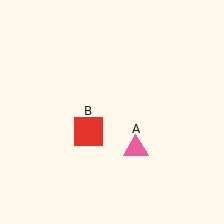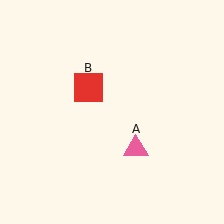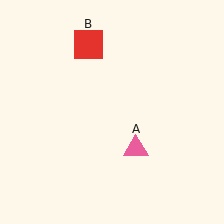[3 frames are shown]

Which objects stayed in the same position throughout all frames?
Pink triangle (object A) remained stationary.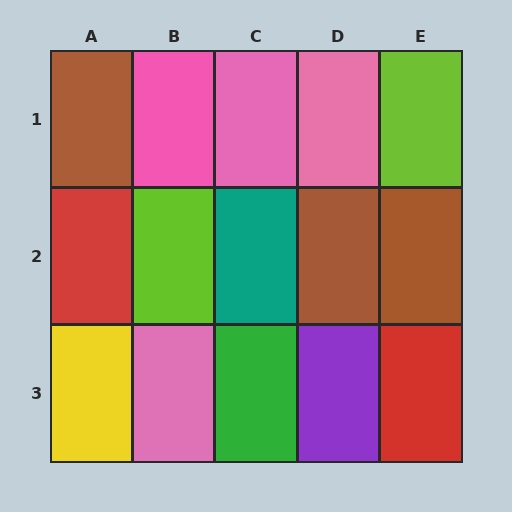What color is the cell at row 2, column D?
Brown.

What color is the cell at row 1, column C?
Pink.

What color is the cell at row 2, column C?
Teal.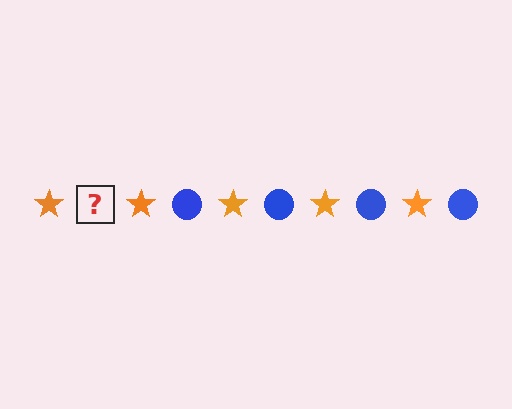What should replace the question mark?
The question mark should be replaced with a blue circle.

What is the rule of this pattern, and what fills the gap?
The rule is that the pattern alternates between orange star and blue circle. The gap should be filled with a blue circle.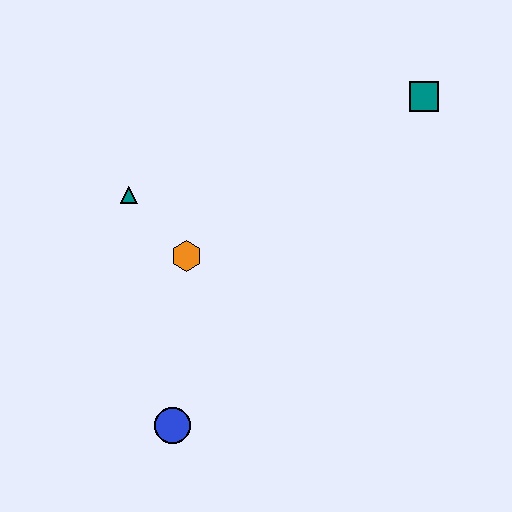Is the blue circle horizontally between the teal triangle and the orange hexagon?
Yes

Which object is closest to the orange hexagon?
The teal triangle is closest to the orange hexagon.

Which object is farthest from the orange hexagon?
The teal square is farthest from the orange hexagon.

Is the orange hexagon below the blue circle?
No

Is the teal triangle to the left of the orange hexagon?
Yes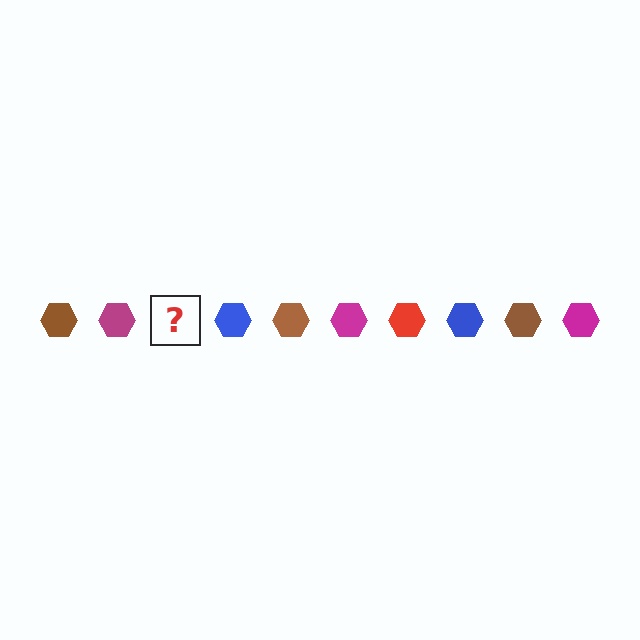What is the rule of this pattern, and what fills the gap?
The rule is that the pattern cycles through brown, magenta, red, blue hexagons. The gap should be filled with a red hexagon.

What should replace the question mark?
The question mark should be replaced with a red hexagon.